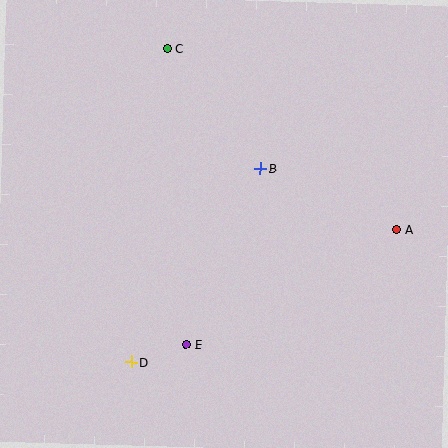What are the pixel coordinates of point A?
Point A is at (397, 230).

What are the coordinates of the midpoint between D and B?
The midpoint between D and B is at (196, 265).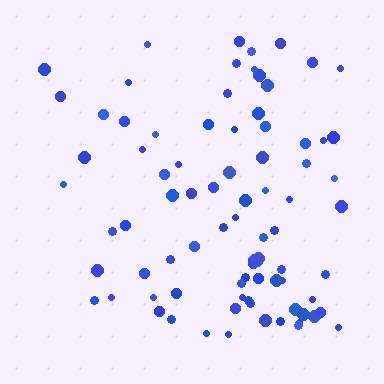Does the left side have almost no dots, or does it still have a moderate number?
Still a moderate number, just noticeably fewer than the right.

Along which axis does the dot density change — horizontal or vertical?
Horizontal.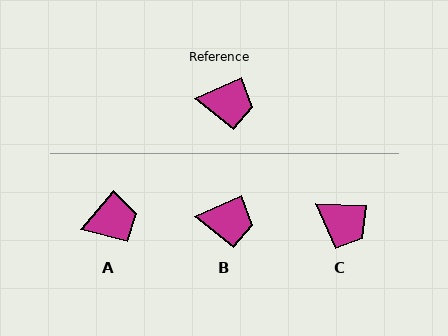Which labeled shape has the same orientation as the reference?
B.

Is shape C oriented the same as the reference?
No, it is off by about 28 degrees.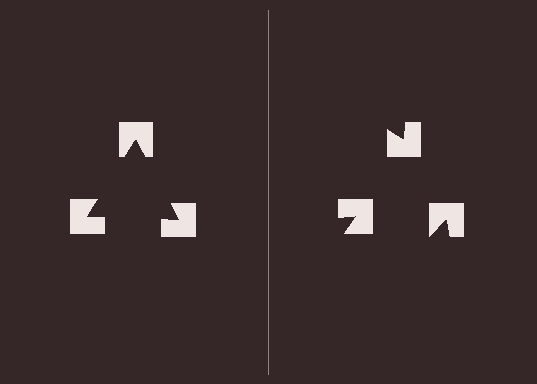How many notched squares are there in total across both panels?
6 — 3 on each side.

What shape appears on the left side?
An illusory triangle.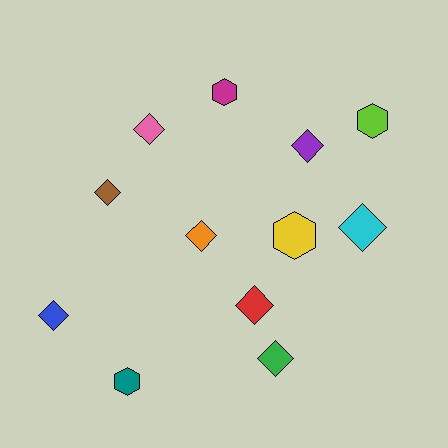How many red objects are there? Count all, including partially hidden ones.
There is 1 red object.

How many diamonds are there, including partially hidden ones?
There are 8 diamonds.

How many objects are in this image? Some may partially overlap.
There are 12 objects.